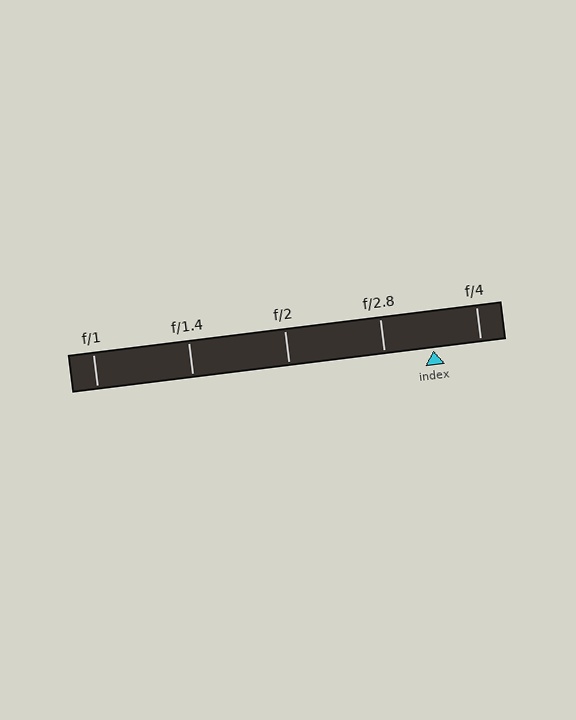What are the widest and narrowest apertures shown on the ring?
The widest aperture shown is f/1 and the narrowest is f/4.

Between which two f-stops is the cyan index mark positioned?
The index mark is between f/2.8 and f/4.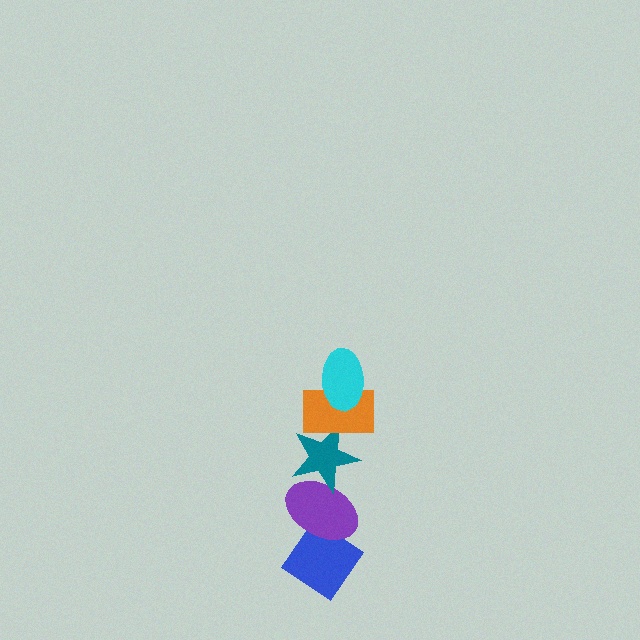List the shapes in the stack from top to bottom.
From top to bottom: the cyan ellipse, the orange rectangle, the teal star, the purple ellipse, the blue diamond.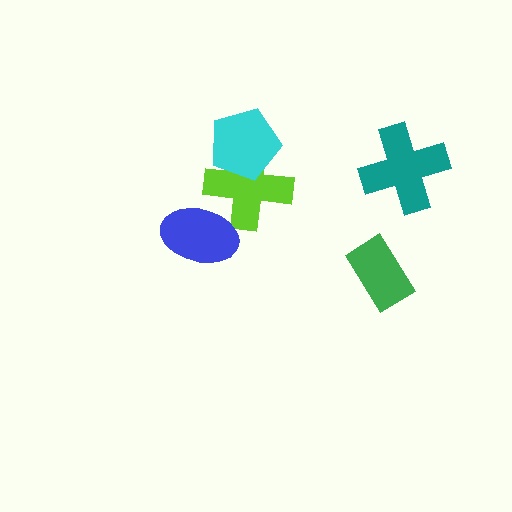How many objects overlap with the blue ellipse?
1 object overlaps with the blue ellipse.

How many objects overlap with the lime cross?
2 objects overlap with the lime cross.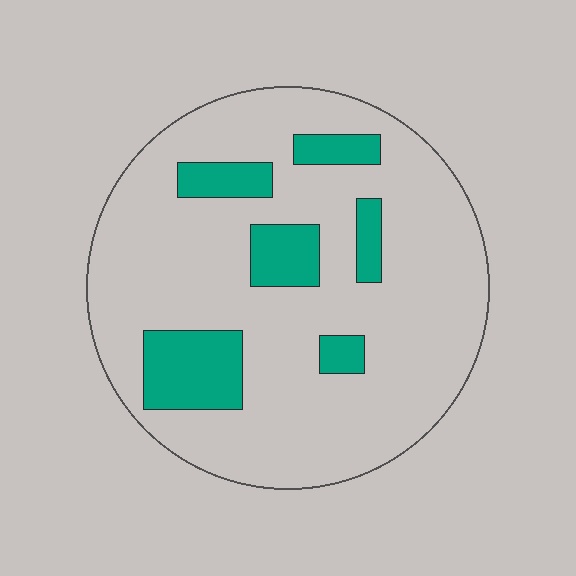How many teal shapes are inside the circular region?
6.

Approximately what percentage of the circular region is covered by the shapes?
Approximately 20%.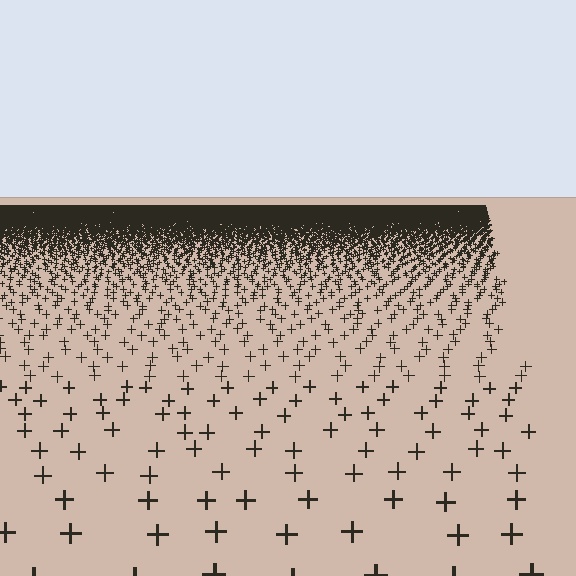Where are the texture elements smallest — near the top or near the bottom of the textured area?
Near the top.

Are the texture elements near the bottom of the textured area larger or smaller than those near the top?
Larger. Near the bottom, elements are closer to the viewer and appear at a bigger on-screen size.